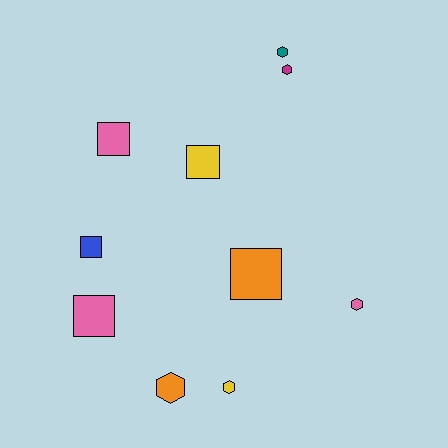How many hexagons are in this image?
There are 5 hexagons.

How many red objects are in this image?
There are no red objects.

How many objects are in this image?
There are 10 objects.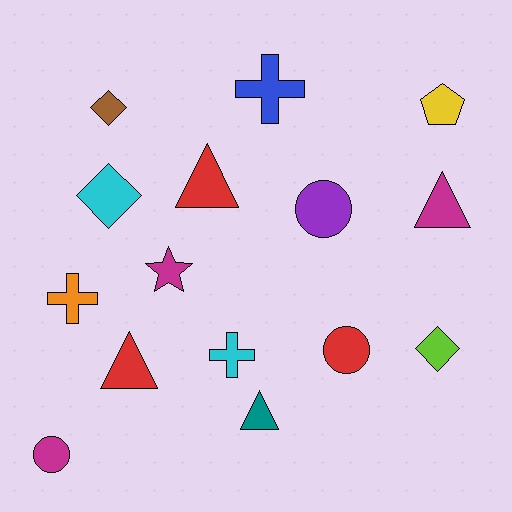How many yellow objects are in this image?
There is 1 yellow object.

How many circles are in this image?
There are 3 circles.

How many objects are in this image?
There are 15 objects.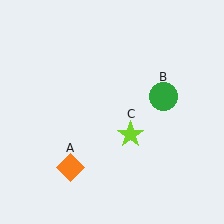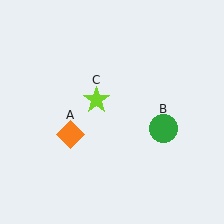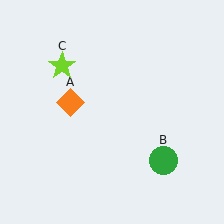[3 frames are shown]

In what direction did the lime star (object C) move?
The lime star (object C) moved up and to the left.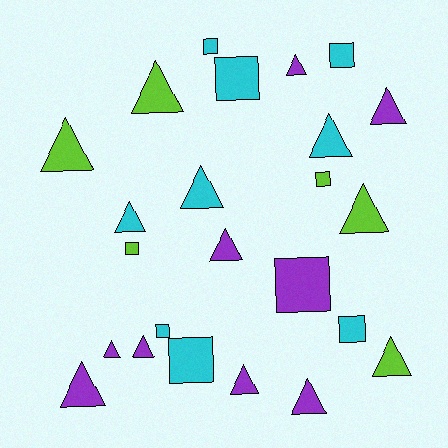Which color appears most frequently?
Purple, with 9 objects.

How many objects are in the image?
There are 24 objects.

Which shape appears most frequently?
Triangle, with 15 objects.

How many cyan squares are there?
There are 6 cyan squares.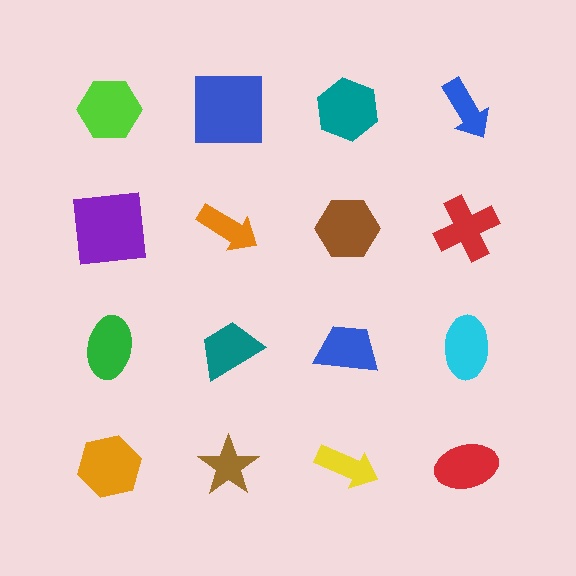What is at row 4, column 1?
An orange hexagon.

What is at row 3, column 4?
A cyan ellipse.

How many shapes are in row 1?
4 shapes.